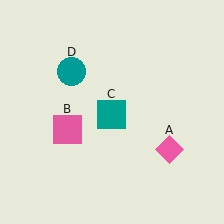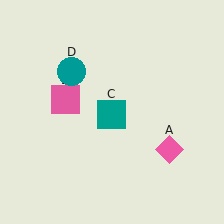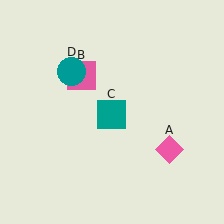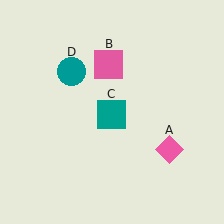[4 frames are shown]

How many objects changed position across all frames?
1 object changed position: pink square (object B).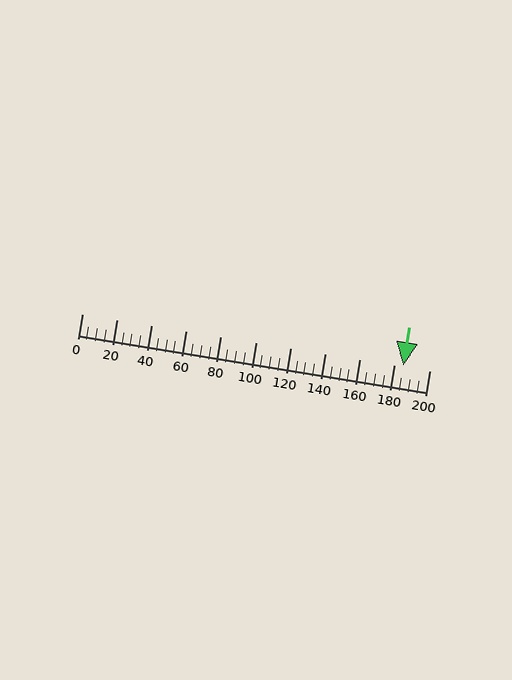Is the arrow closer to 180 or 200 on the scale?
The arrow is closer to 180.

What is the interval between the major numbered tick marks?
The major tick marks are spaced 20 units apart.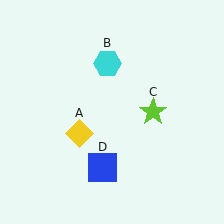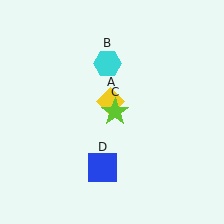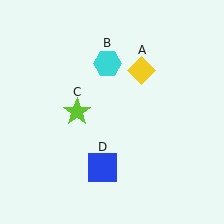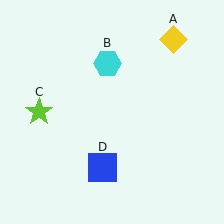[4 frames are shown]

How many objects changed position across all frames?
2 objects changed position: yellow diamond (object A), lime star (object C).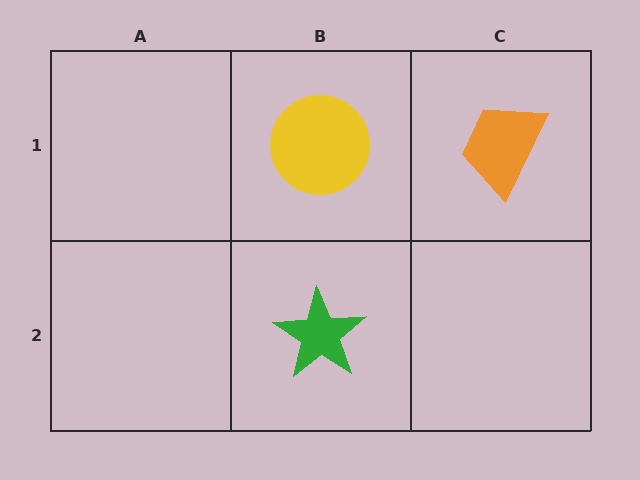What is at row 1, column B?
A yellow circle.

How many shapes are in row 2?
1 shape.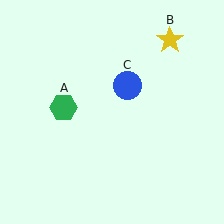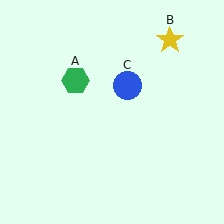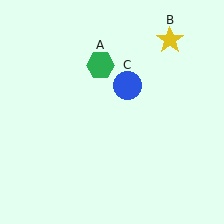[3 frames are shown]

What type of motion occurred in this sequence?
The green hexagon (object A) rotated clockwise around the center of the scene.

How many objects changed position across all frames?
1 object changed position: green hexagon (object A).